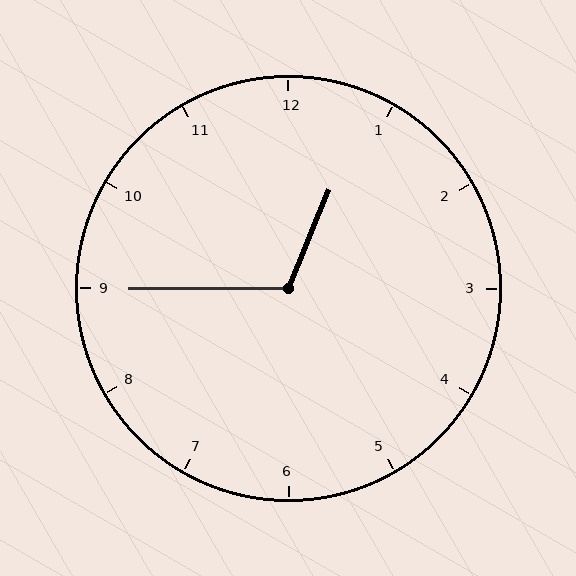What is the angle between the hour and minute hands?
Approximately 112 degrees.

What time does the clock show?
12:45.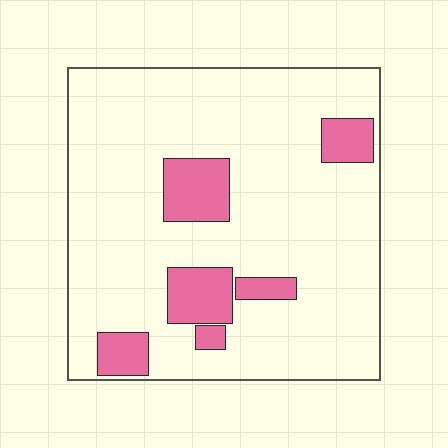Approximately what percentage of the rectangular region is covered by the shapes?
Approximately 15%.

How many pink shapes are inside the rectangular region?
6.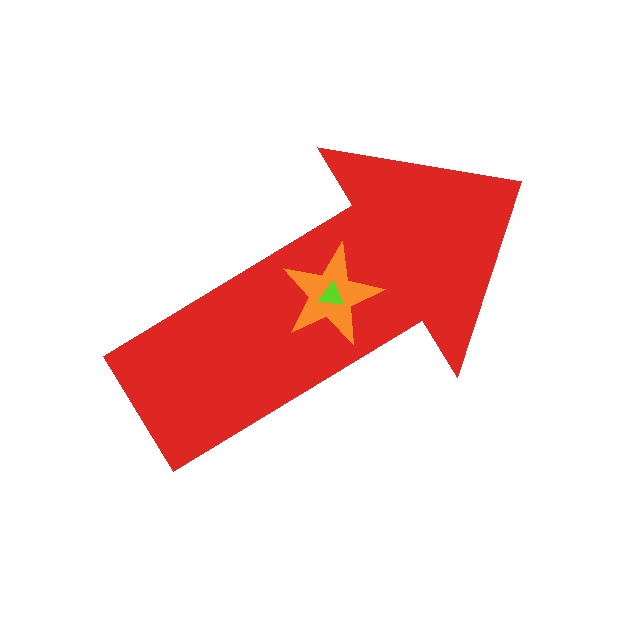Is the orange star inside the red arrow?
Yes.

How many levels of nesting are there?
3.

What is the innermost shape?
The lime triangle.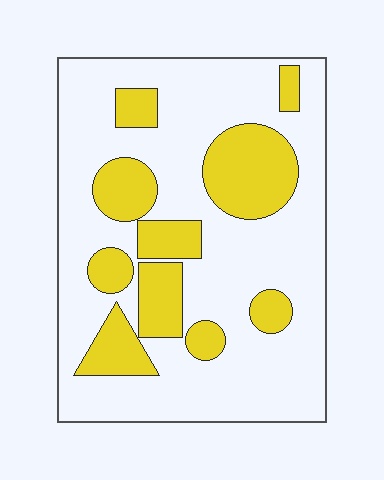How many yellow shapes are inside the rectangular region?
10.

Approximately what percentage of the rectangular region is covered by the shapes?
Approximately 30%.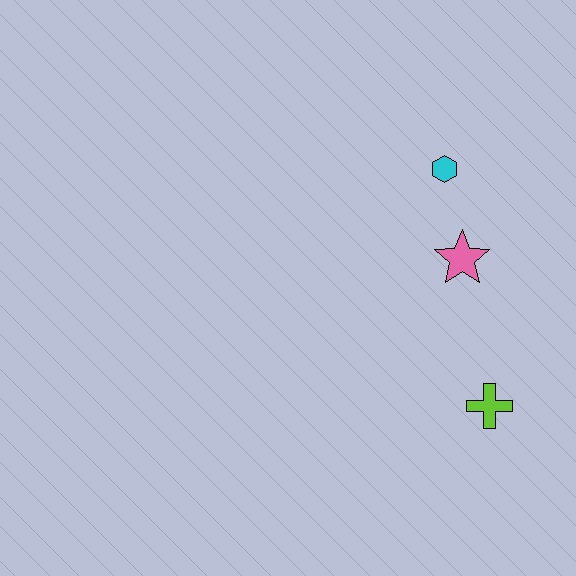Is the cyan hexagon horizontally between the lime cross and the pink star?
No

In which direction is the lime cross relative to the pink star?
The lime cross is below the pink star.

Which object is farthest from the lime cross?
The cyan hexagon is farthest from the lime cross.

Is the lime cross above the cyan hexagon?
No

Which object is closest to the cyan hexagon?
The pink star is closest to the cyan hexagon.